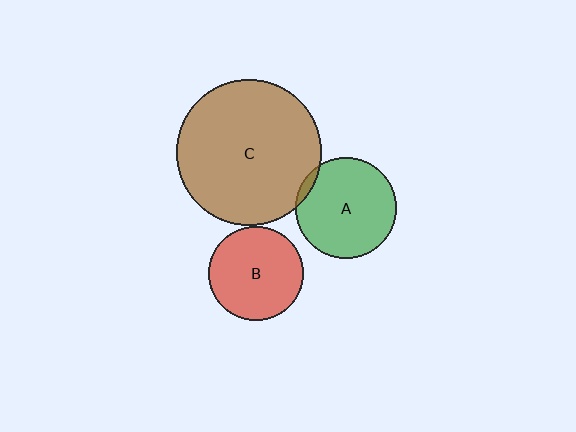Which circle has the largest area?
Circle C (brown).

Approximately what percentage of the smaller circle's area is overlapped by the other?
Approximately 5%.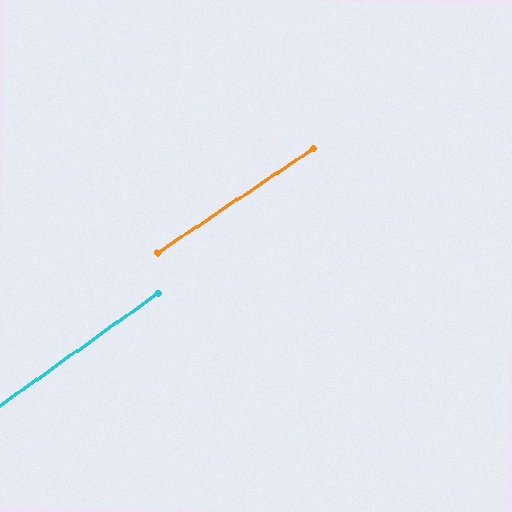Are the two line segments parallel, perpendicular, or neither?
Parallel — their directions differ by only 1.1°.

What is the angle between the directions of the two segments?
Approximately 1 degree.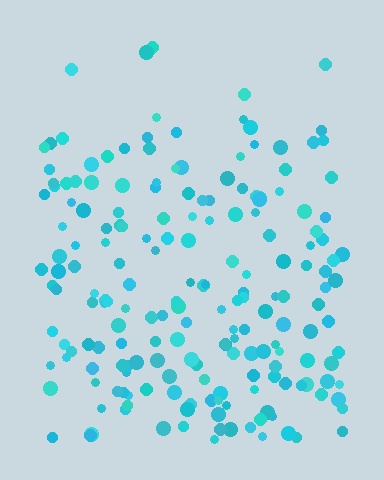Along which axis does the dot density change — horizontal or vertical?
Vertical.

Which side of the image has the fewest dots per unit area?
The top.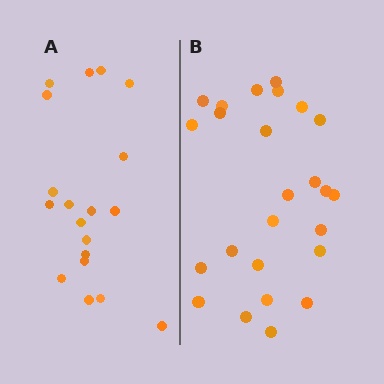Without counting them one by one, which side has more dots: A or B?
Region B (the right region) has more dots.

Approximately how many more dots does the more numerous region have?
Region B has about 6 more dots than region A.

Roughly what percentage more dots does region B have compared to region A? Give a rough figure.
About 30% more.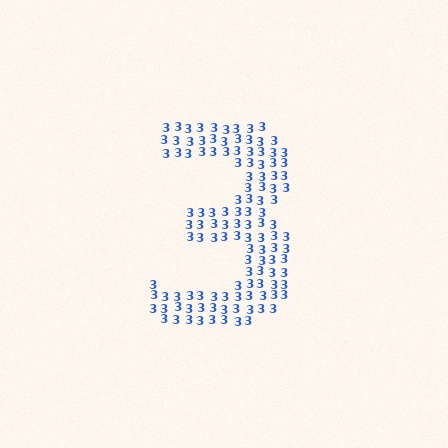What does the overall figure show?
The overall figure shows the digit 3.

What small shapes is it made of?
It is made of small digit 3's.